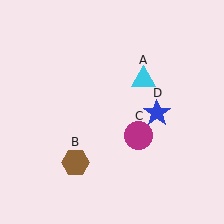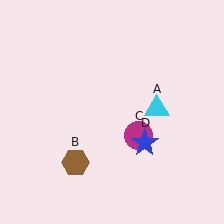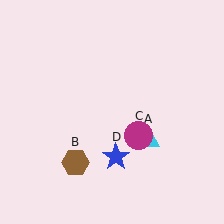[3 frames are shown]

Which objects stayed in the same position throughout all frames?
Brown hexagon (object B) and magenta circle (object C) remained stationary.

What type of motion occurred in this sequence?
The cyan triangle (object A), blue star (object D) rotated clockwise around the center of the scene.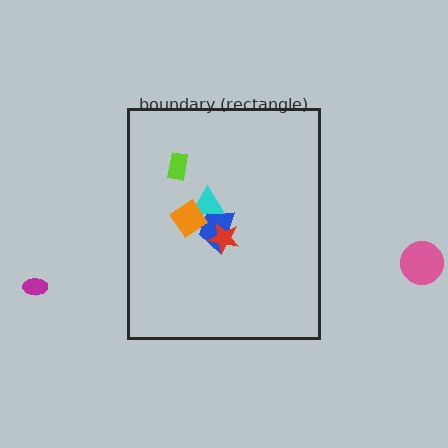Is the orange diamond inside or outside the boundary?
Inside.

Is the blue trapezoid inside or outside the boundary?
Inside.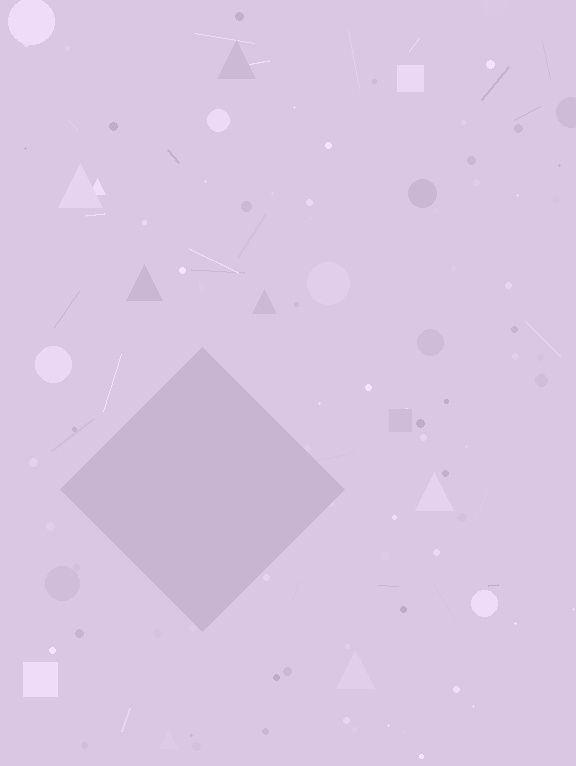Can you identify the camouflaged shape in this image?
The camouflaged shape is a diamond.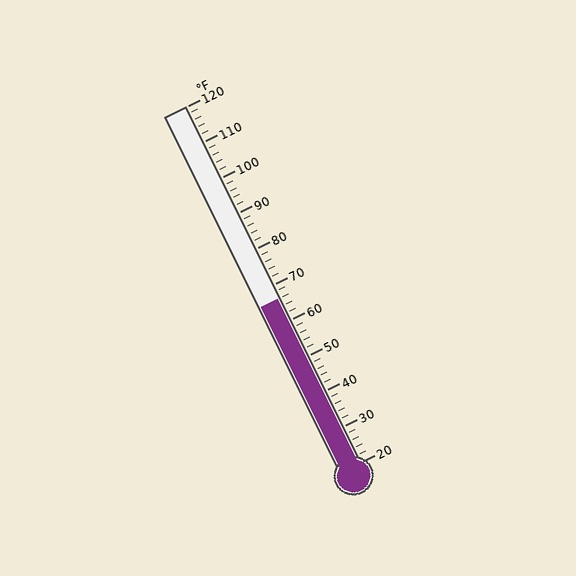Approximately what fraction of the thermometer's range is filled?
The thermometer is filled to approximately 45% of its range.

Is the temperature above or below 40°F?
The temperature is above 40°F.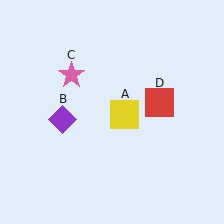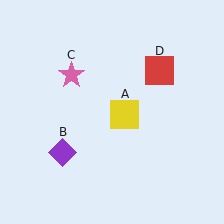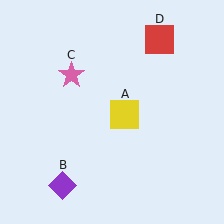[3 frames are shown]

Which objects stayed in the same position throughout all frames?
Yellow square (object A) and pink star (object C) remained stationary.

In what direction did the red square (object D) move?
The red square (object D) moved up.